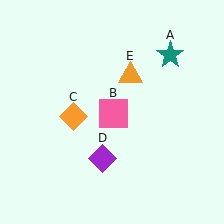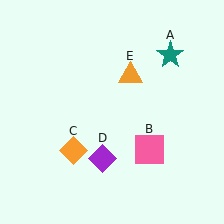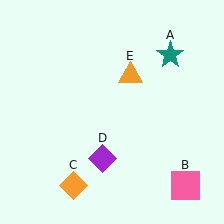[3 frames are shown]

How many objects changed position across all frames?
2 objects changed position: pink square (object B), orange diamond (object C).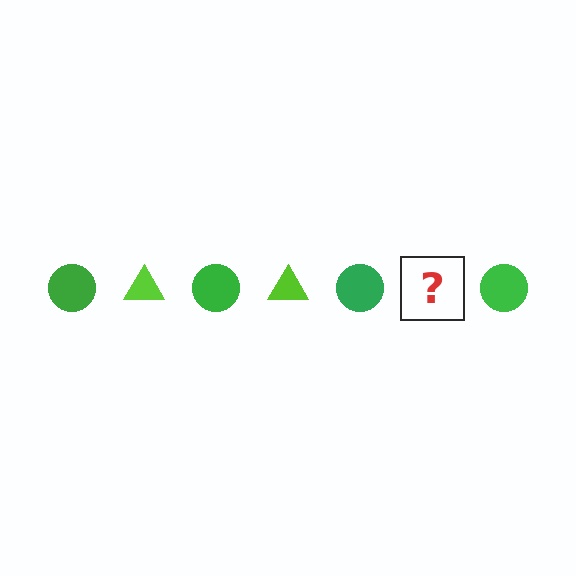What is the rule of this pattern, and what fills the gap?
The rule is that the pattern alternates between green circle and lime triangle. The gap should be filled with a lime triangle.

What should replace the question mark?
The question mark should be replaced with a lime triangle.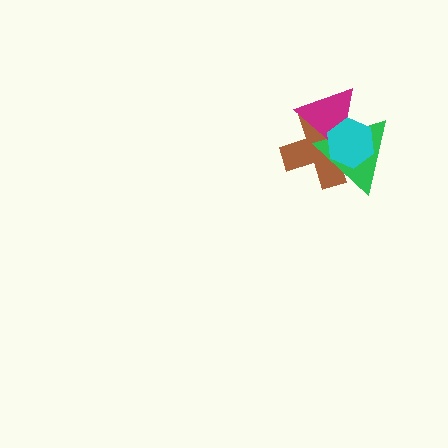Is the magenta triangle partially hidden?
Yes, it is partially covered by another shape.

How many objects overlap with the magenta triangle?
3 objects overlap with the magenta triangle.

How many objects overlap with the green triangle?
3 objects overlap with the green triangle.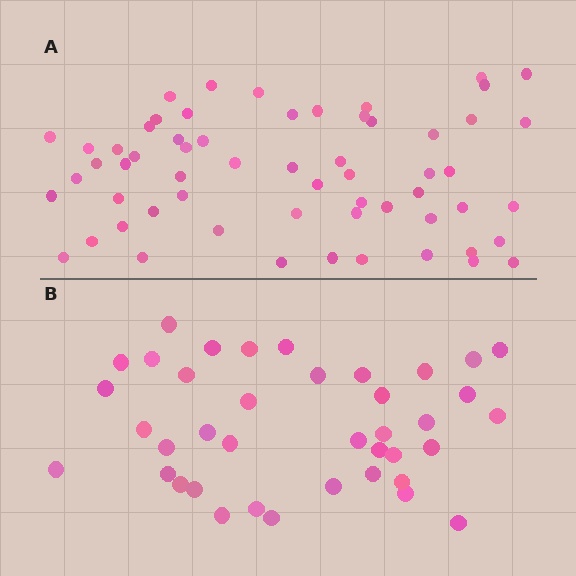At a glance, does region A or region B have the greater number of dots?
Region A (the top region) has more dots.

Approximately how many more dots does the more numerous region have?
Region A has approximately 20 more dots than region B.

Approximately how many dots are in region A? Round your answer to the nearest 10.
About 60 dots.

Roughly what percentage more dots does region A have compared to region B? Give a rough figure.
About 55% more.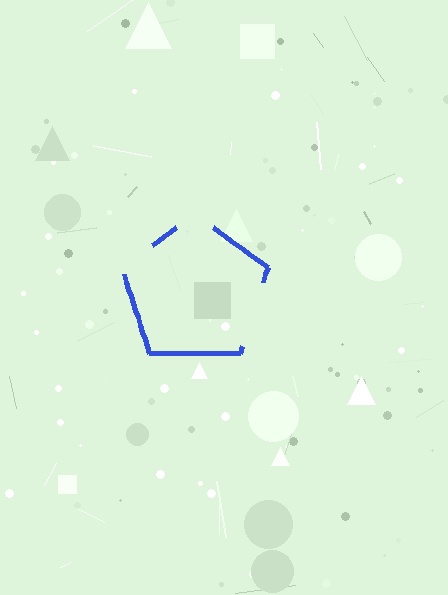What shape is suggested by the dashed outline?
The dashed outline suggests a pentagon.